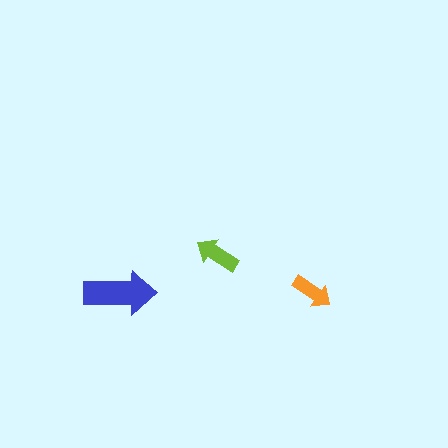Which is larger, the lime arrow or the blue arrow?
The blue one.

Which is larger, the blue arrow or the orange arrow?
The blue one.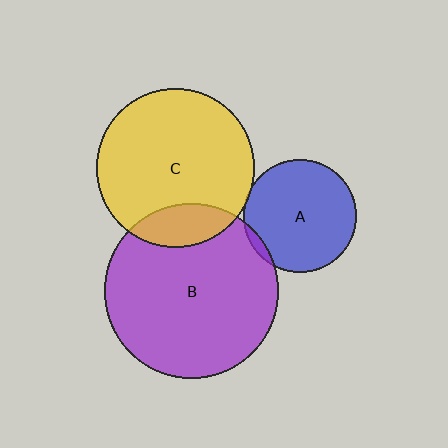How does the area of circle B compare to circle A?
Approximately 2.4 times.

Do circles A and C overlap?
Yes.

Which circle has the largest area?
Circle B (purple).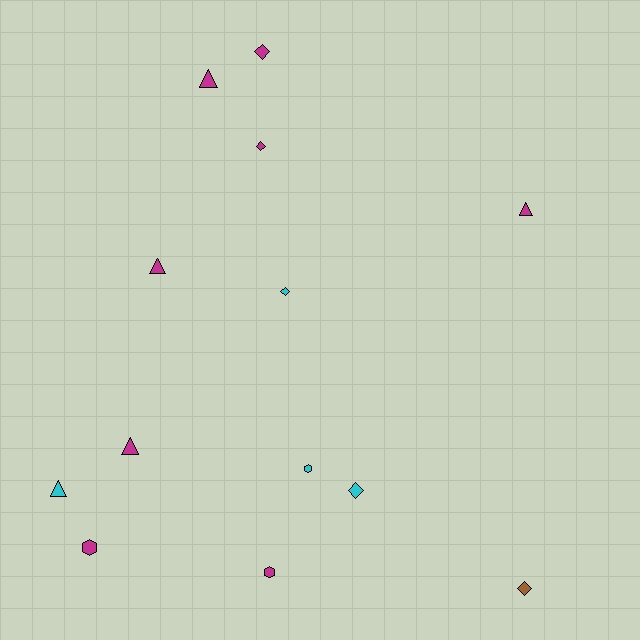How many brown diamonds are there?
There is 1 brown diamond.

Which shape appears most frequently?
Triangle, with 5 objects.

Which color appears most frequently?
Magenta, with 8 objects.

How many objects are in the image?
There are 13 objects.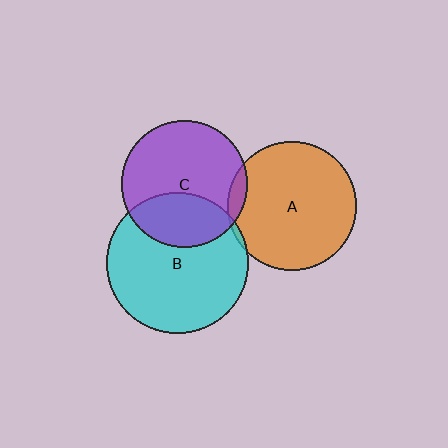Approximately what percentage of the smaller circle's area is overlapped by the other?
Approximately 35%.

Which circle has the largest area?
Circle B (cyan).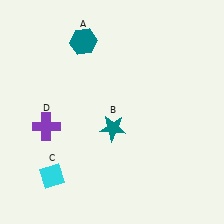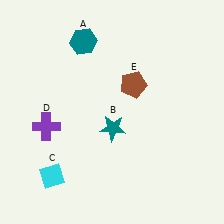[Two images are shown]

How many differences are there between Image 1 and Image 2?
There is 1 difference between the two images.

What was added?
A brown pentagon (E) was added in Image 2.